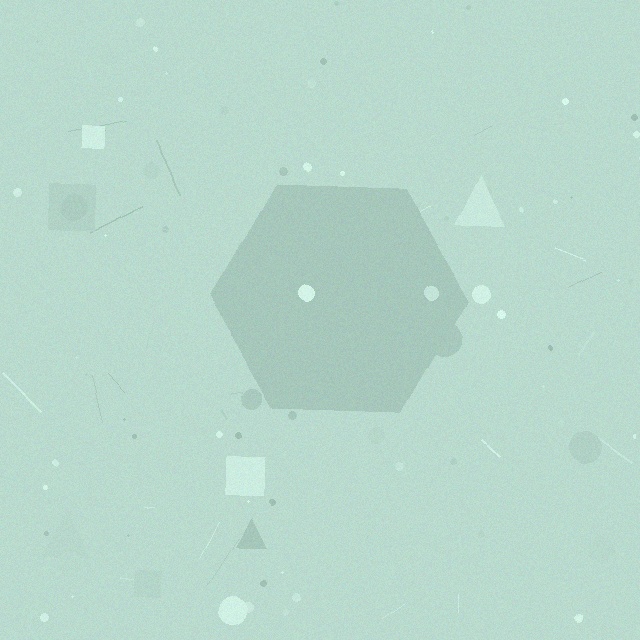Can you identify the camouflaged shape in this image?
The camouflaged shape is a hexagon.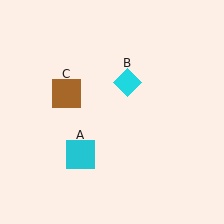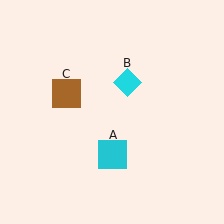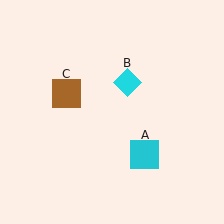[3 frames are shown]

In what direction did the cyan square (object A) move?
The cyan square (object A) moved right.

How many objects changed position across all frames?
1 object changed position: cyan square (object A).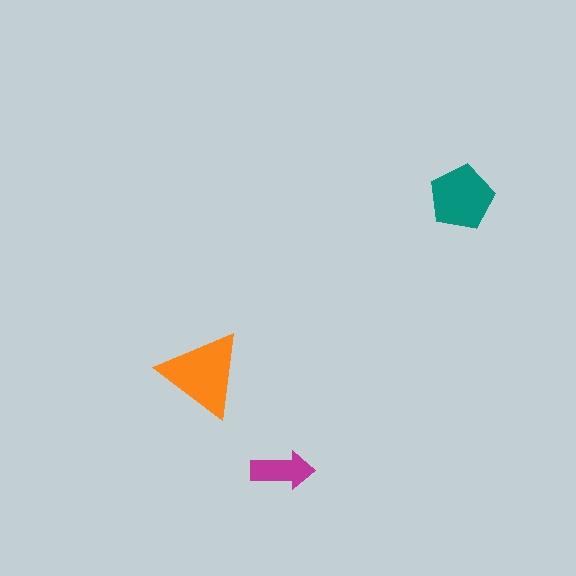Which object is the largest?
The orange triangle.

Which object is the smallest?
The magenta arrow.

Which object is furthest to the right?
The teal pentagon is rightmost.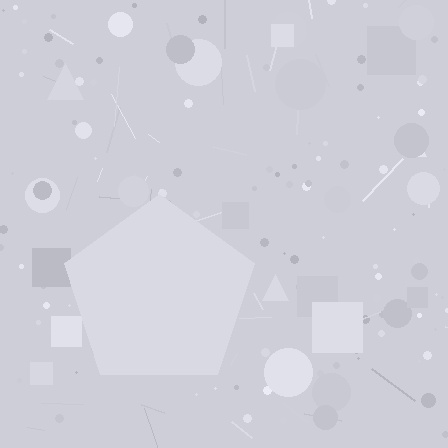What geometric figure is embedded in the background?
A pentagon is embedded in the background.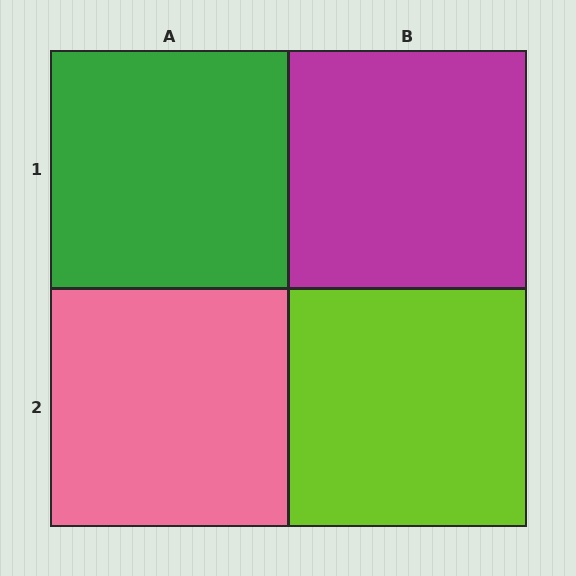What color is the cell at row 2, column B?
Lime.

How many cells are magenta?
1 cell is magenta.